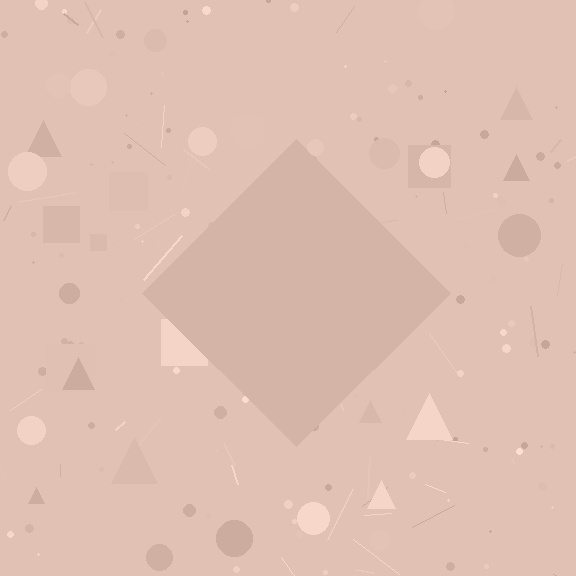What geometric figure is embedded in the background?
A diamond is embedded in the background.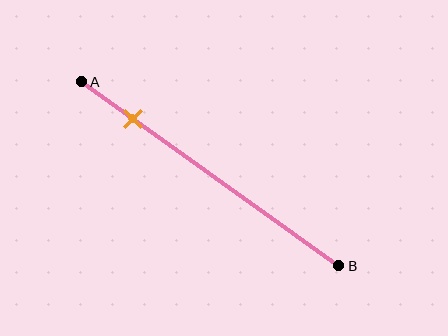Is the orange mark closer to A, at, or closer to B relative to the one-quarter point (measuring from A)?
The orange mark is closer to point A than the one-quarter point of segment AB.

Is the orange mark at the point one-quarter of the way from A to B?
No, the mark is at about 20% from A, not at the 25% one-quarter point.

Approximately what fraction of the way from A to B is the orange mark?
The orange mark is approximately 20% of the way from A to B.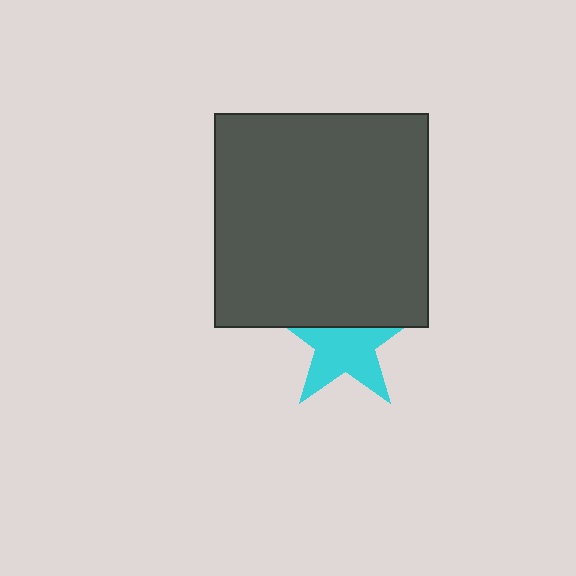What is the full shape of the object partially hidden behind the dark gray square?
The partially hidden object is a cyan star.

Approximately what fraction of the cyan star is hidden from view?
Roughly 36% of the cyan star is hidden behind the dark gray square.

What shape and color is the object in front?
The object in front is a dark gray square.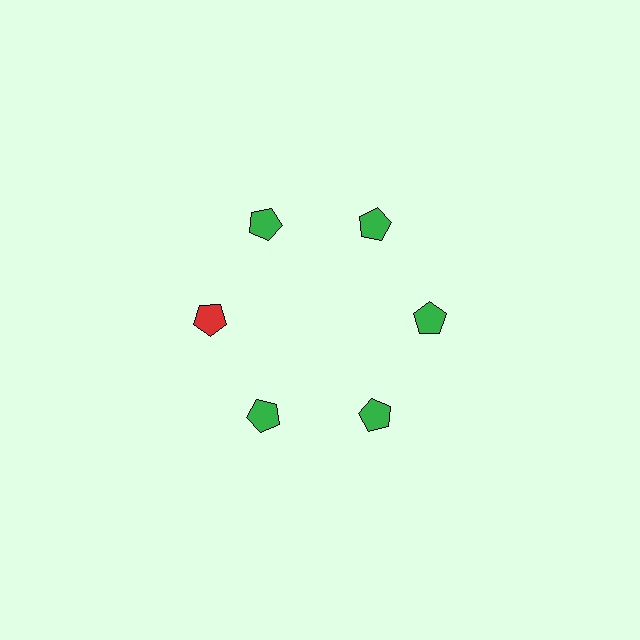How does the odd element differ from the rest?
It has a different color: red instead of green.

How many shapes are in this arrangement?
There are 6 shapes arranged in a ring pattern.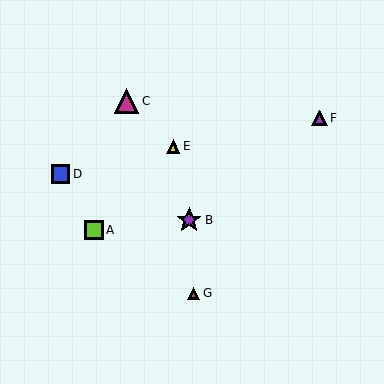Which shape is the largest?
The purple star (labeled B) is the largest.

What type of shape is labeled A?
Shape A is a lime square.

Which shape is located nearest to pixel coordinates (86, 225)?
The lime square (labeled A) at (94, 230) is nearest to that location.